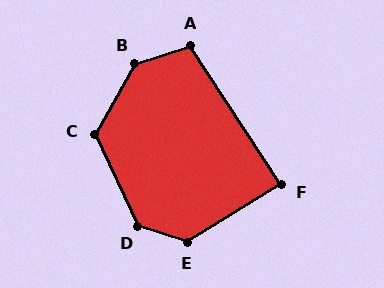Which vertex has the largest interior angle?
B, at approximately 138 degrees.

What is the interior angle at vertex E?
Approximately 130 degrees (obtuse).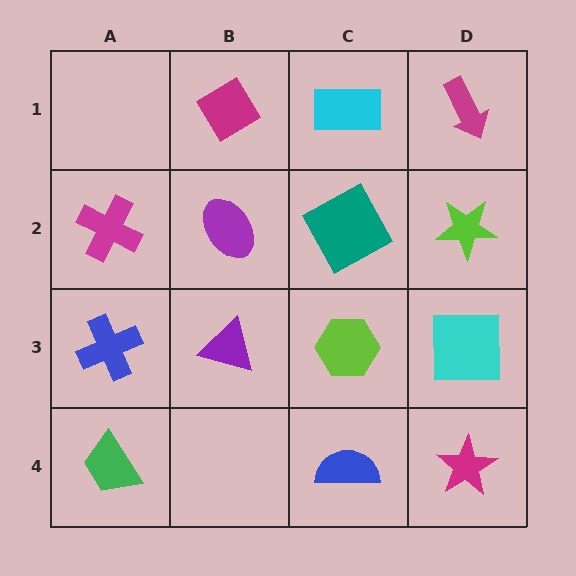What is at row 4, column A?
A green trapezoid.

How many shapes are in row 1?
3 shapes.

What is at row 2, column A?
A magenta cross.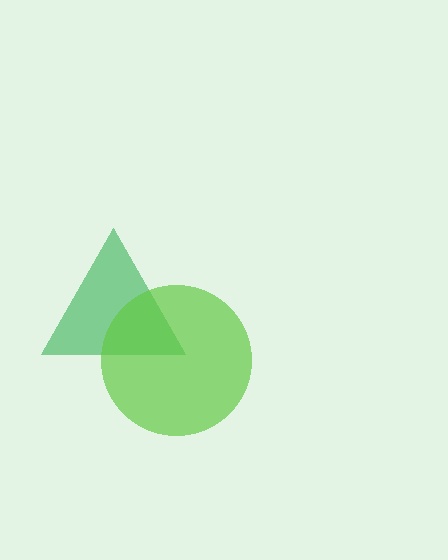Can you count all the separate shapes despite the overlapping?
Yes, there are 2 separate shapes.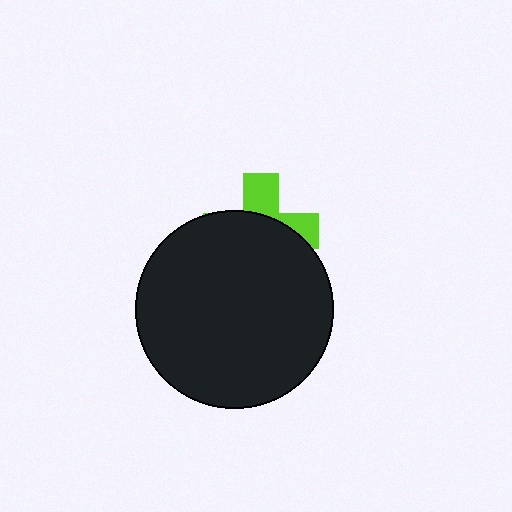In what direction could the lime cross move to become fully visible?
The lime cross could move up. That would shift it out from behind the black circle entirely.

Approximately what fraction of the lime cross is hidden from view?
Roughly 67% of the lime cross is hidden behind the black circle.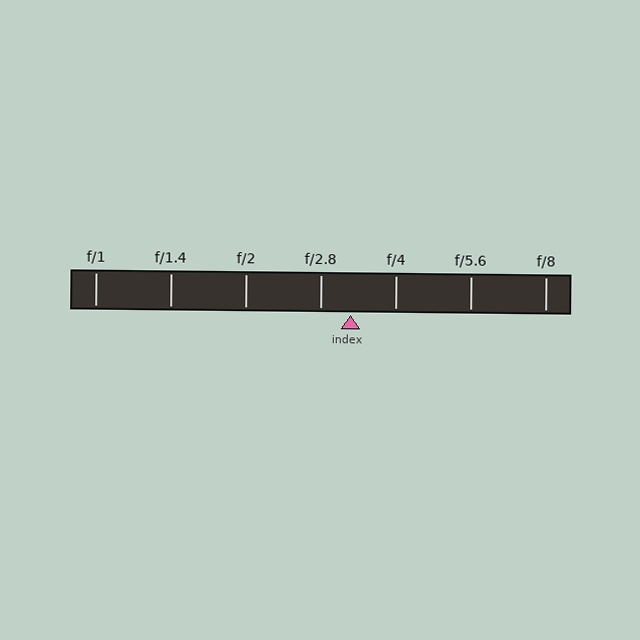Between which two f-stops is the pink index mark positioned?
The index mark is between f/2.8 and f/4.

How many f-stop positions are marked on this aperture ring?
There are 7 f-stop positions marked.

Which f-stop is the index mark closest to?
The index mark is closest to f/2.8.